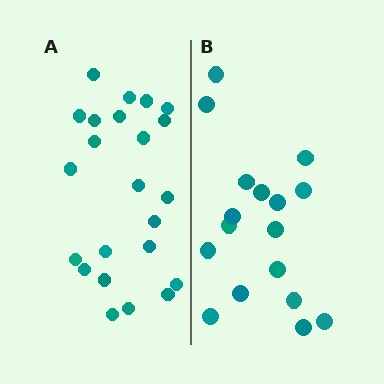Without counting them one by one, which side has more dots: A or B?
Region A (the left region) has more dots.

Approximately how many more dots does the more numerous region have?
Region A has about 6 more dots than region B.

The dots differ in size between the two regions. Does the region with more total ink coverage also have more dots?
No. Region B has more total ink coverage because its dots are larger, but region A actually contains more individual dots. Total area can be misleading — the number of items is what matters here.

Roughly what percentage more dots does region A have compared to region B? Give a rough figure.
About 35% more.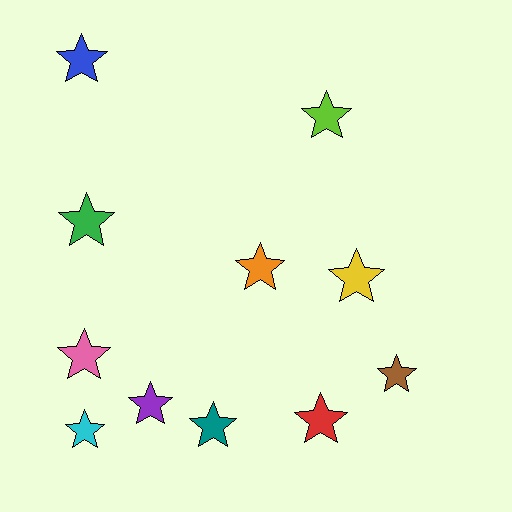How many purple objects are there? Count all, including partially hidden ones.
There is 1 purple object.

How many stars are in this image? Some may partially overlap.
There are 11 stars.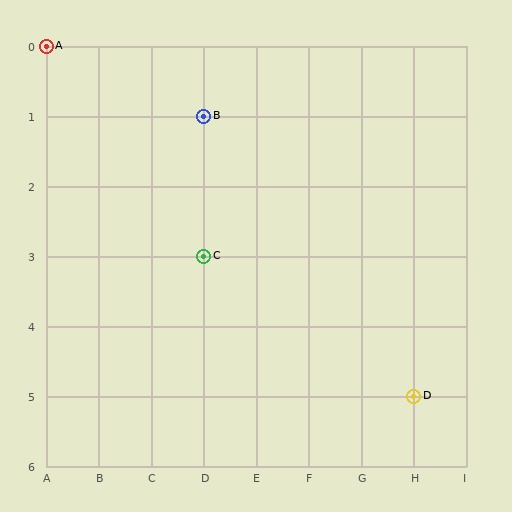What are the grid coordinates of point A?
Point A is at grid coordinates (A, 0).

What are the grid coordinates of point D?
Point D is at grid coordinates (H, 5).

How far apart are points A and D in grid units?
Points A and D are 7 columns and 5 rows apart (about 8.6 grid units diagonally).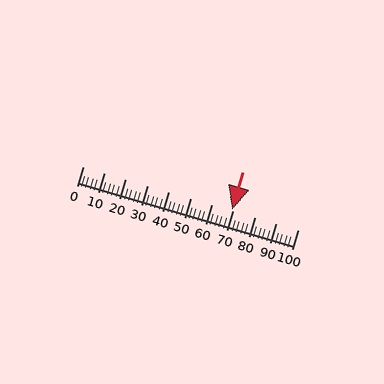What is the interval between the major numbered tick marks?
The major tick marks are spaced 10 units apart.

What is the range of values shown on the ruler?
The ruler shows values from 0 to 100.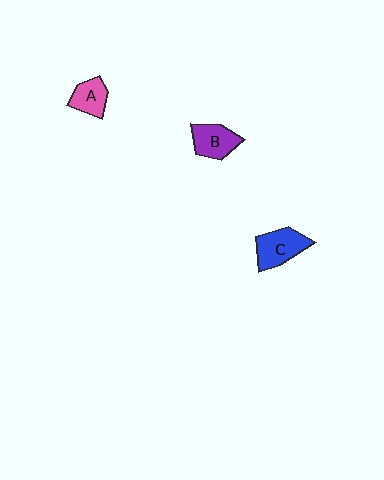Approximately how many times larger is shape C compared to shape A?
Approximately 1.5 times.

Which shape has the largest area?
Shape C (blue).